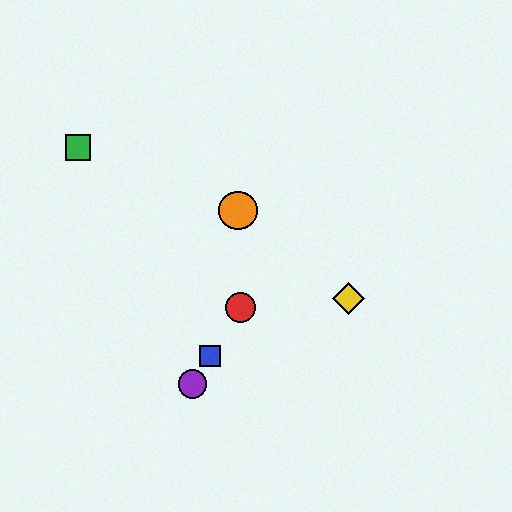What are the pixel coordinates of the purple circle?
The purple circle is at (193, 384).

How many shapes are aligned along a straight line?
3 shapes (the red circle, the blue square, the purple circle) are aligned along a straight line.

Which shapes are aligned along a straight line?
The red circle, the blue square, the purple circle are aligned along a straight line.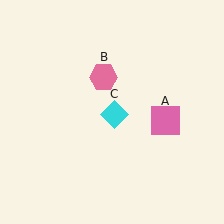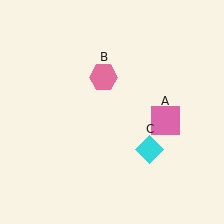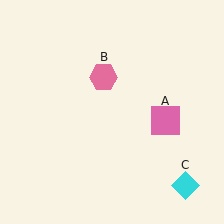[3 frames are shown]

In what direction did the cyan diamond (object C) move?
The cyan diamond (object C) moved down and to the right.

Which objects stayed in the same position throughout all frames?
Pink square (object A) and pink hexagon (object B) remained stationary.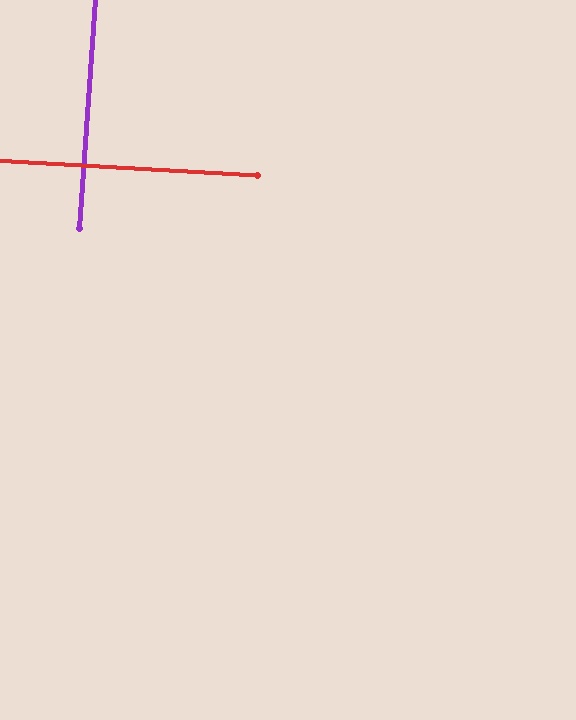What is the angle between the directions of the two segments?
Approximately 89 degrees.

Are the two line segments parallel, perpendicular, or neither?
Perpendicular — they meet at approximately 89°.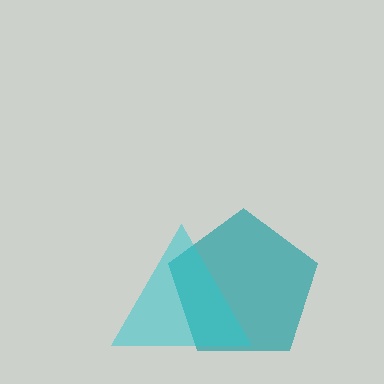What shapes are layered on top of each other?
The layered shapes are: a teal pentagon, a cyan triangle.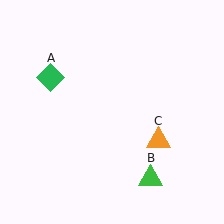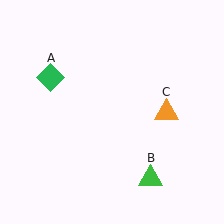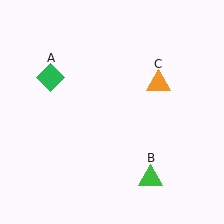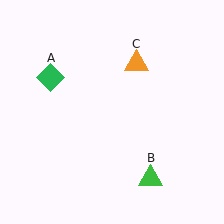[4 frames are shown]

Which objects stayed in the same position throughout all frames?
Green diamond (object A) and green triangle (object B) remained stationary.